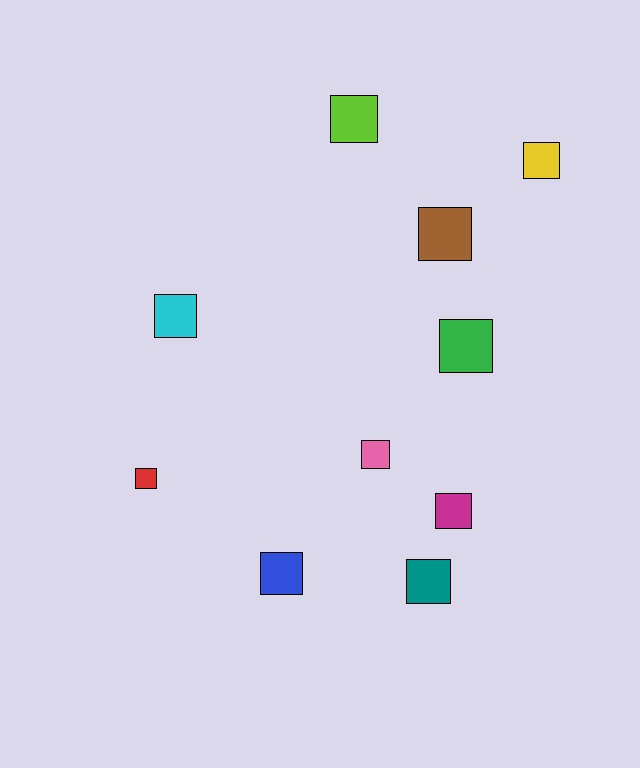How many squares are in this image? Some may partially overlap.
There are 10 squares.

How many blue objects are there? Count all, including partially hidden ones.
There is 1 blue object.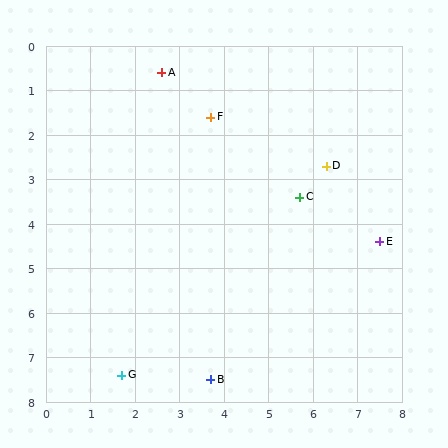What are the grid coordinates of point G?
Point G is at approximately (1.7, 7.4).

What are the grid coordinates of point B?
Point B is at approximately (3.7, 7.5).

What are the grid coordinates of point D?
Point D is at approximately (6.3, 2.7).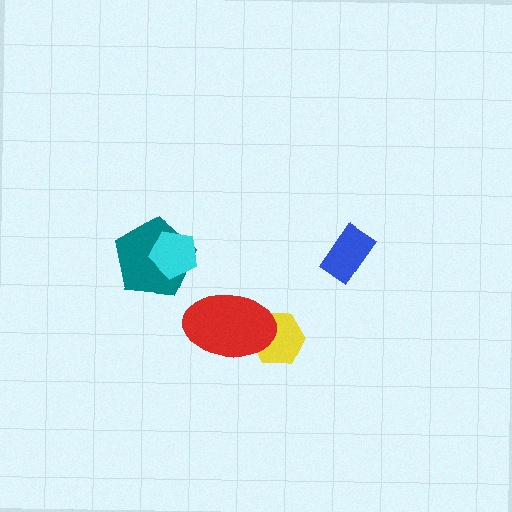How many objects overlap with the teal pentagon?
1 object overlaps with the teal pentagon.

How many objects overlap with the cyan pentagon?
1 object overlaps with the cyan pentagon.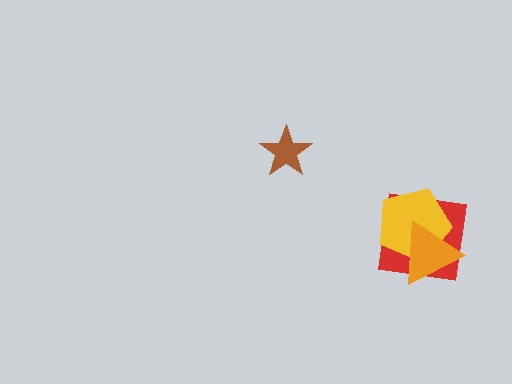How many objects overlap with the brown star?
0 objects overlap with the brown star.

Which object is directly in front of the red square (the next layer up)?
The yellow pentagon is directly in front of the red square.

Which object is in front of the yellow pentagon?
The orange triangle is in front of the yellow pentagon.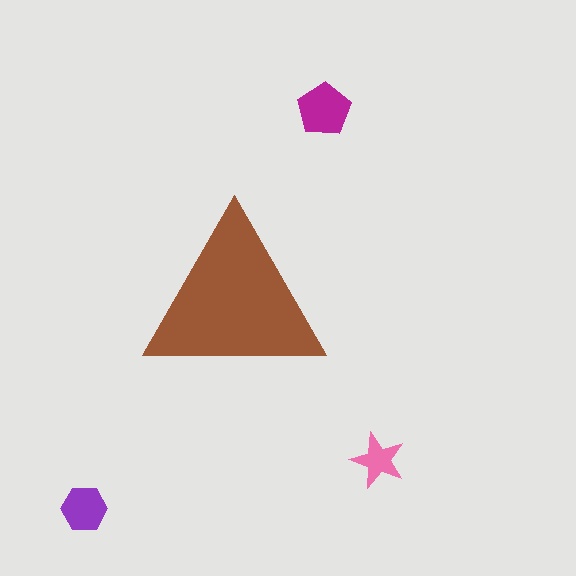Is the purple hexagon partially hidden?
No, the purple hexagon is fully visible.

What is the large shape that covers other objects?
A brown triangle.